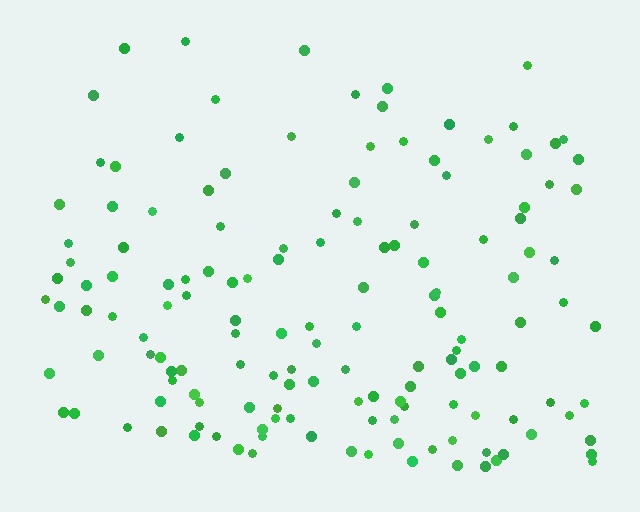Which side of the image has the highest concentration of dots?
The bottom.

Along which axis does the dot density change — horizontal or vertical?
Vertical.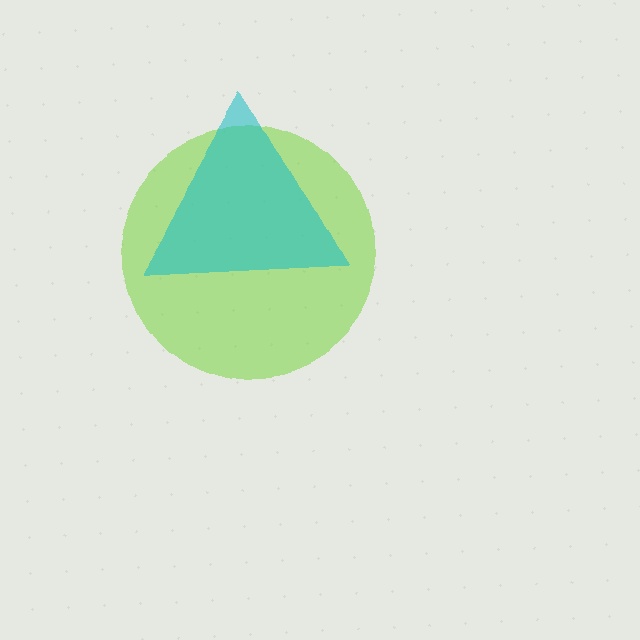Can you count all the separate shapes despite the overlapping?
Yes, there are 2 separate shapes.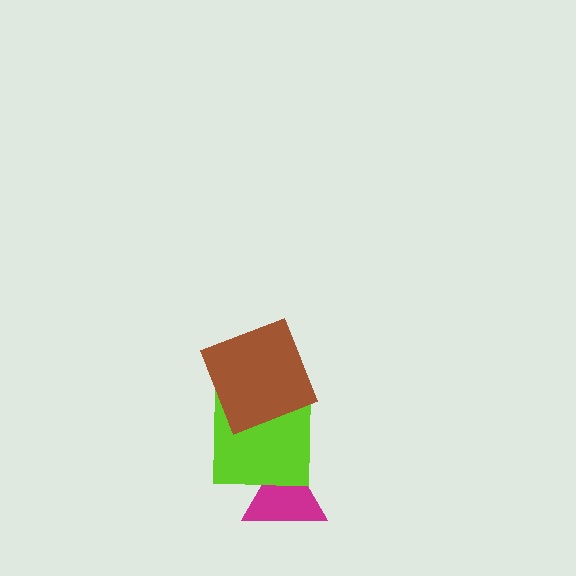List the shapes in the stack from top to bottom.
From top to bottom: the brown square, the lime square, the magenta triangle.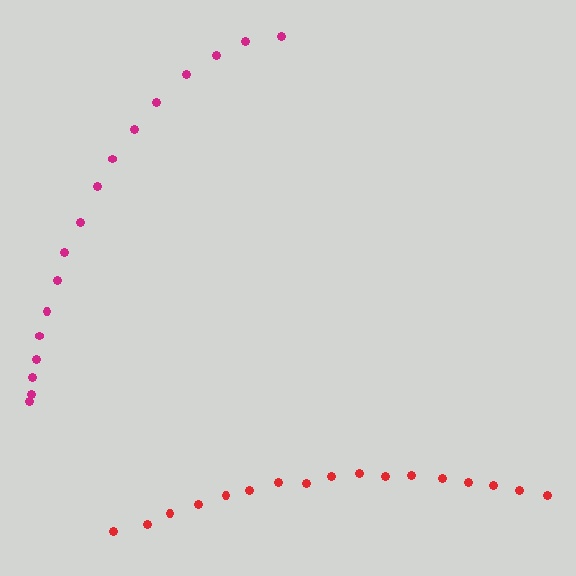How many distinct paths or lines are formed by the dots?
There are 2 distinct paths.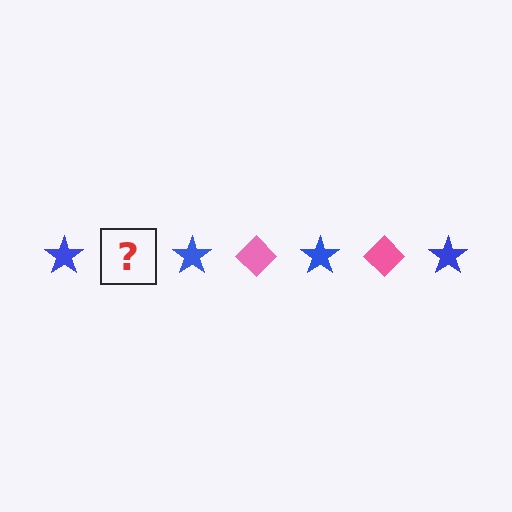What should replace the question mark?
The question mark should be replaced with a pink diamond.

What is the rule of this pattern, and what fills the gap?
The rule is that the pattern alternates between blue star and pink diamond. The gap should be filled with a pink diamond.